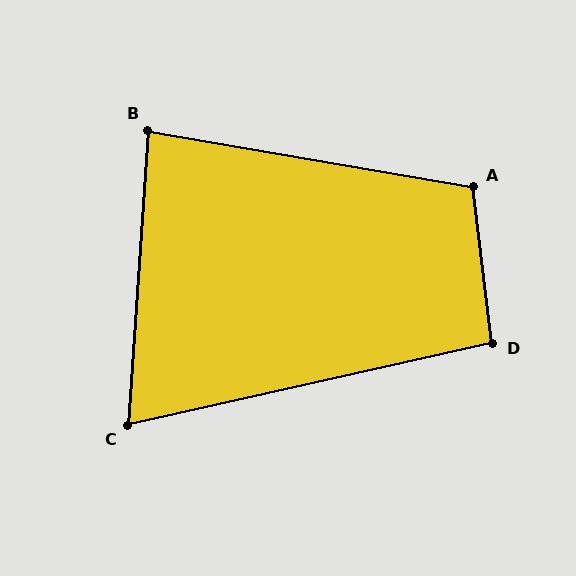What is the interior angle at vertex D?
Approximately 96 degrees (obtuse).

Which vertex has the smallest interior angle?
C, at approximately 73 degrees.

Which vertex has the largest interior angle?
A, at approximately 107 degrees.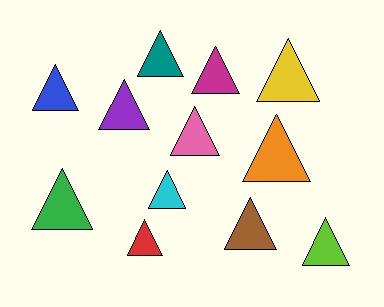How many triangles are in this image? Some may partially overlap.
There are 12 triangles.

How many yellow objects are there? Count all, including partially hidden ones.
There is 1 yellow object.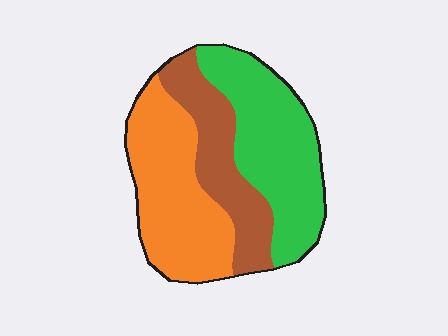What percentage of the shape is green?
Green takes up about three eighths (3/8) of the shape.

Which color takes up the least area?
Brown, at roughly 25%.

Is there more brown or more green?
Green.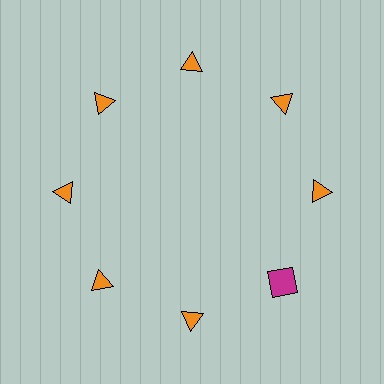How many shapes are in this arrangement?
There are 8 shapes arranged in a ring pattern.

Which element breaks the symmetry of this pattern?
The magenta square at roughly the 4 o'clock position breaks the symmetry. All other shapes are orange triangles.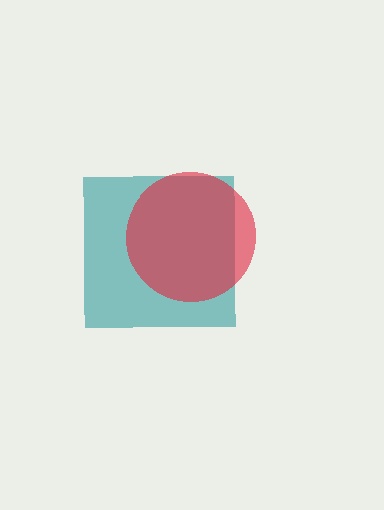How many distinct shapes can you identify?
There are 2 distinct shapes: a teal square, a red circle.